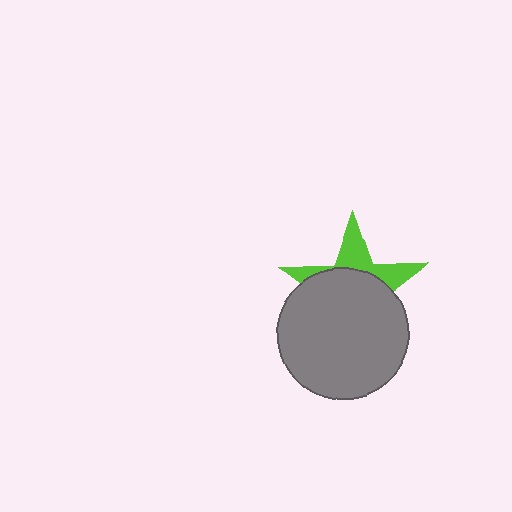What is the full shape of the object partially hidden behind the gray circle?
The partially hidden object is a lime star.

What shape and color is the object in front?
The object in front is a gray circle.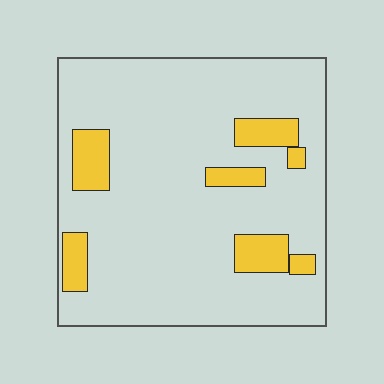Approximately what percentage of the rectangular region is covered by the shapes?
Approximately 15%.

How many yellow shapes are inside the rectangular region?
7.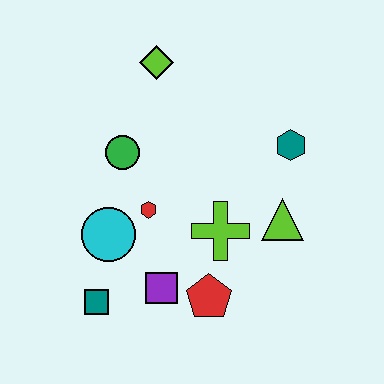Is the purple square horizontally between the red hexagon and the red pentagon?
Yes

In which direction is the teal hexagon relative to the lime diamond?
The teal hexagon is to the right of the lime diamond.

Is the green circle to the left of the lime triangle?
Yes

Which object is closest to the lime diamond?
The green circle is closest to the lime diamond.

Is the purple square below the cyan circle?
Yes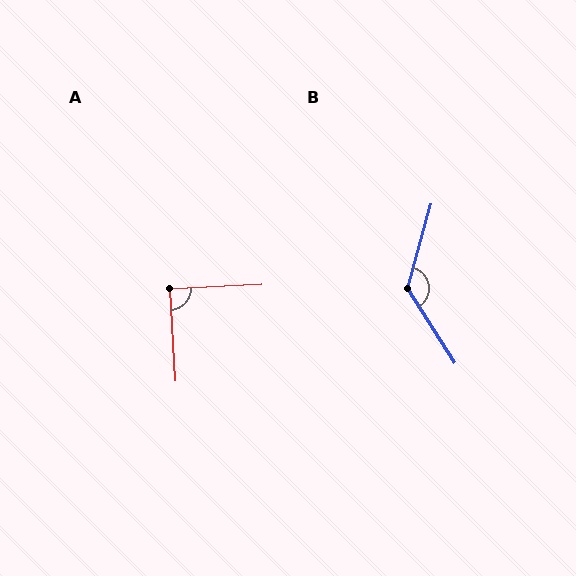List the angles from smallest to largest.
A (89°), B (132°).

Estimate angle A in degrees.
Approximately 89 degrees.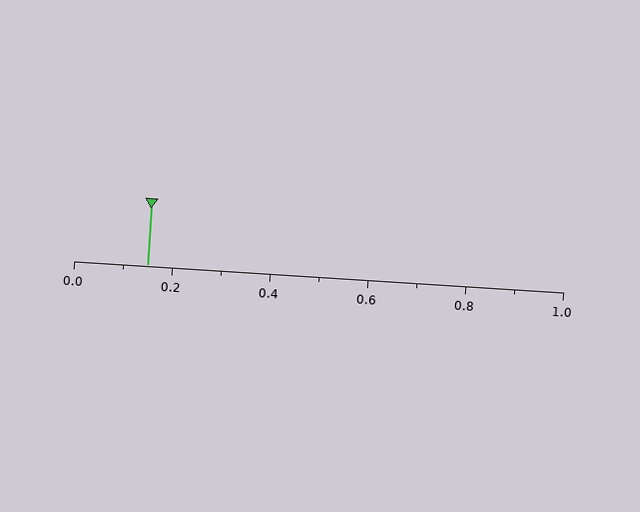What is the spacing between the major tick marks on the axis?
The major ticks are spaced 0.2 apart.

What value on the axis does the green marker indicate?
The marker indicates approximately 0.15.